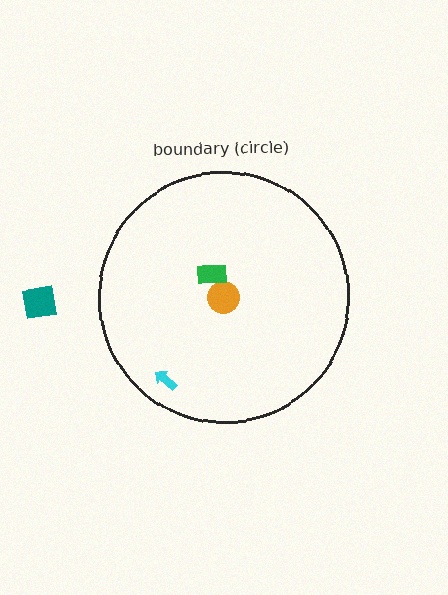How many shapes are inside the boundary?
3 inside, 1 outside.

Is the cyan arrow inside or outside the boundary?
Inside.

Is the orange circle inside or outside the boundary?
Inside.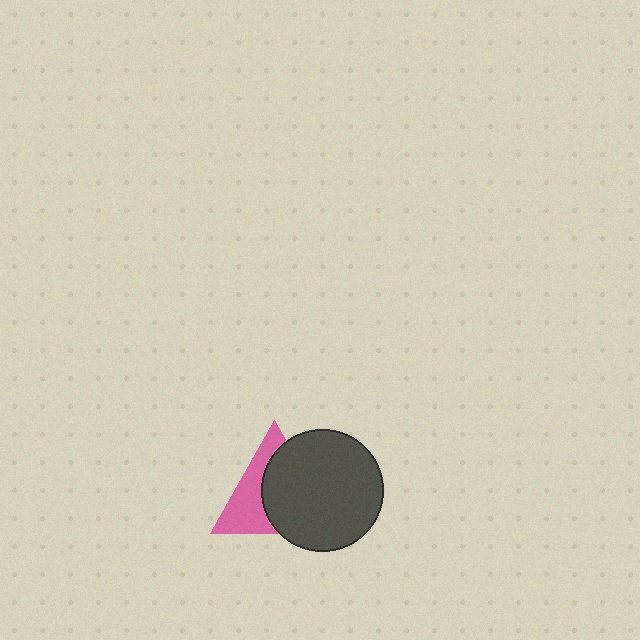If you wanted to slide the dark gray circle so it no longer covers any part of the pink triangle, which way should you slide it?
Slide it right — that is the most direct way to separate the two shapes.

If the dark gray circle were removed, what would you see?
You would see the complete pink triangle.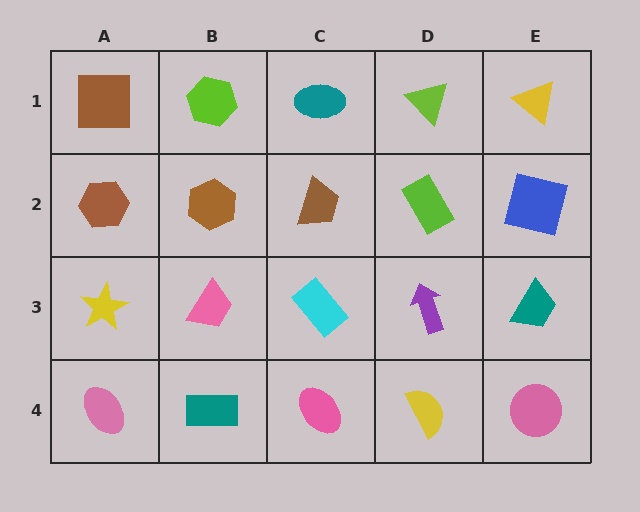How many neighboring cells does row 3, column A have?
3.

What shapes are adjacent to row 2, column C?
A teal ellipse (row 1, column C), a cyan rectangle (row 3, column C), a brown hexagon (row 2, column B), a lime rectangle (row 2, column D).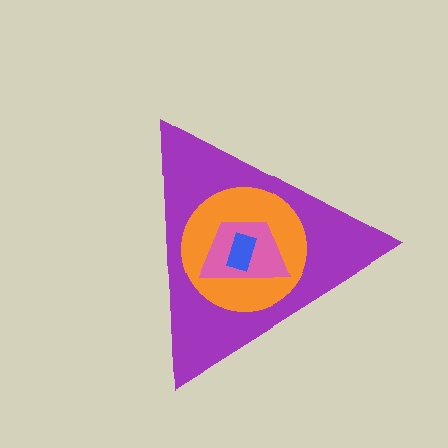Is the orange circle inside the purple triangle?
Yes.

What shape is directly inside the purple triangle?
The orange circle.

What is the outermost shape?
The purple triangle.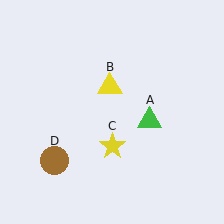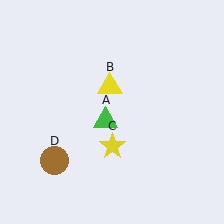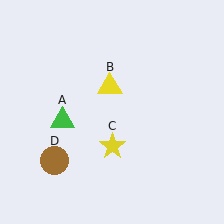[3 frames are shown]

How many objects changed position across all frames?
1 object changed position: green triangle (object A).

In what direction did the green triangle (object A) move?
The green triangle (object A) moved left.